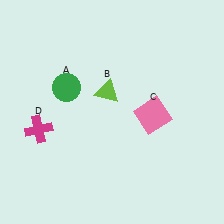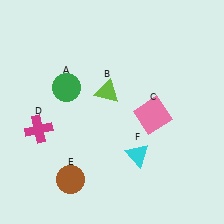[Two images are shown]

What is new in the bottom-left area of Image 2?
A brown circle (E) was added in the bottom-left area of Image 2.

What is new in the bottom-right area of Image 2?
A cyan triangle (F) was added in the bottom-right area of Image 2.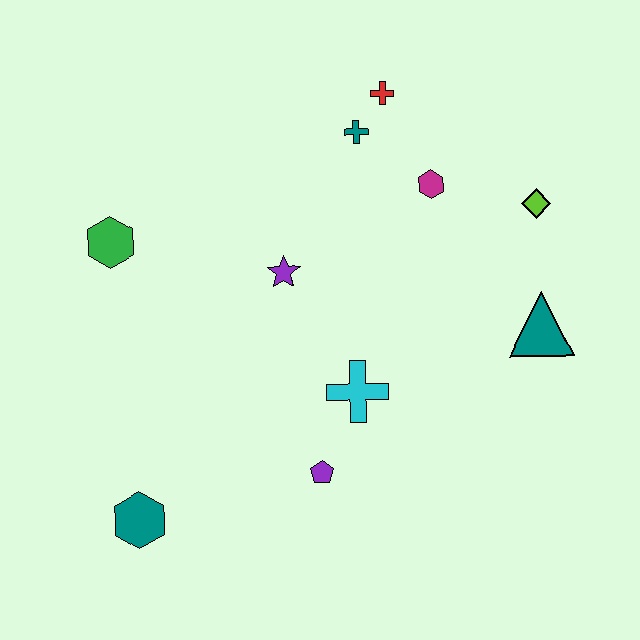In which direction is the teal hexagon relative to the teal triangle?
The teal hexagon is to the left of the teal triangle.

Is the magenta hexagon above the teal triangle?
Yes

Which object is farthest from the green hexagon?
The teal triangle is farthest from the green hexagon.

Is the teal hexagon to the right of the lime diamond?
No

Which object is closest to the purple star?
The cyan cross is closest to the purple star.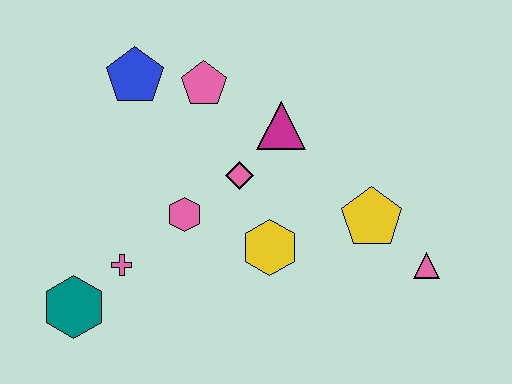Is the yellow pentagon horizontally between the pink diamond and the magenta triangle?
No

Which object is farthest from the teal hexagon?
The pink triangle is farthest from the teal hexagon.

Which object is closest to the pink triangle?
The yellow pentagon is closest to the pink triangle.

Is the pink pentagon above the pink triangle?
Yes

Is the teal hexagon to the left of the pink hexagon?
Yes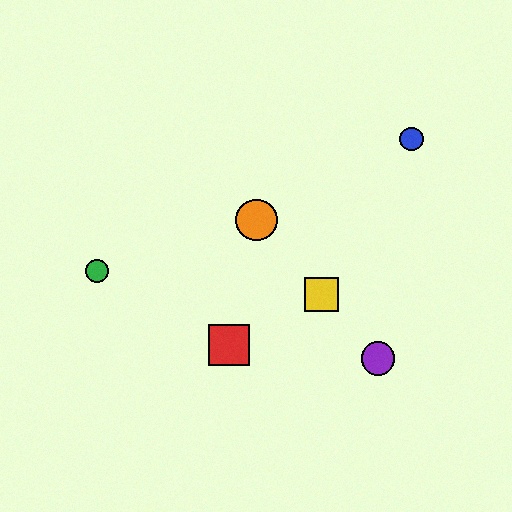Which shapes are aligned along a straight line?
The yellow square, the purple circle, the orange circle are aligned along a straight line.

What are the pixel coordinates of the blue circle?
The blue circle is at (412, 139).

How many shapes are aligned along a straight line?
3 shapes (the yellow square, the purple circle, the orange circle) are aligned along a straight line.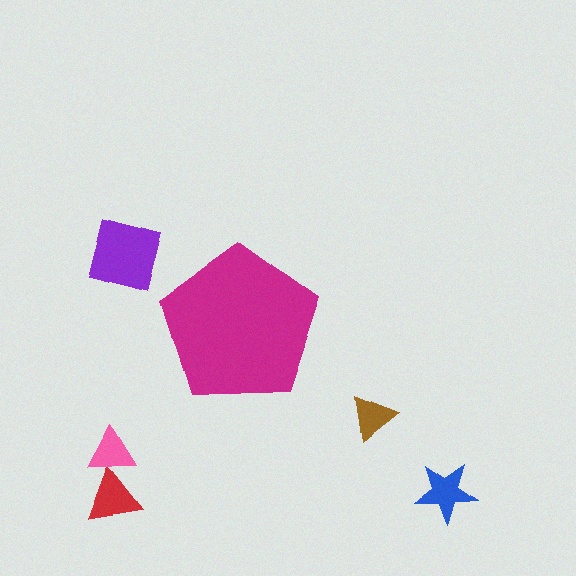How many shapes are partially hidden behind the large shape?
0 shapes are partially hidden.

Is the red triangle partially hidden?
No, the red triangle is fully visible.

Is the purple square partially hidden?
No, the purple square is fully visible.